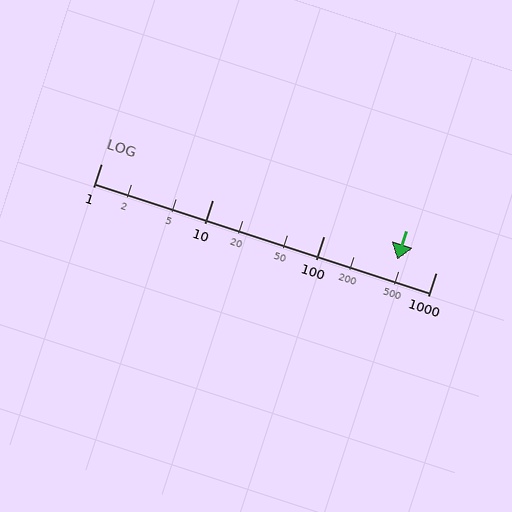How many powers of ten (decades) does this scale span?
The scale spans 3 decades, from 1 to 1000.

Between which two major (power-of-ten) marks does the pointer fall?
The pointer is between 100 and 1000.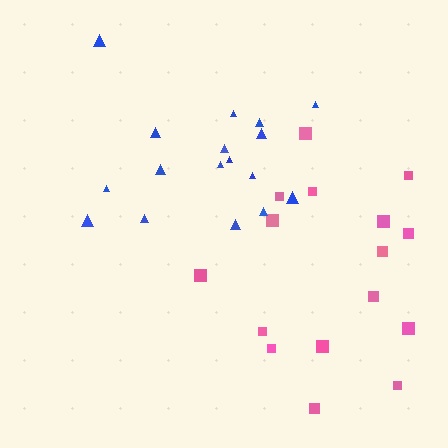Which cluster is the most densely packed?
Blue.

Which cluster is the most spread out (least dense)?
Pink.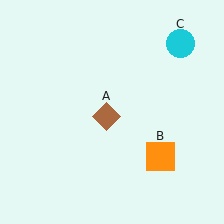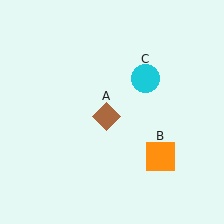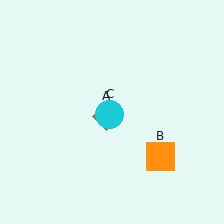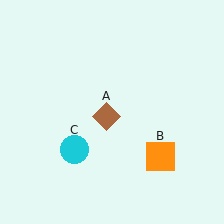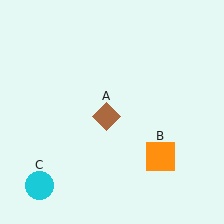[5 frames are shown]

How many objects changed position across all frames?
1 object changed position: cyan circle (object C).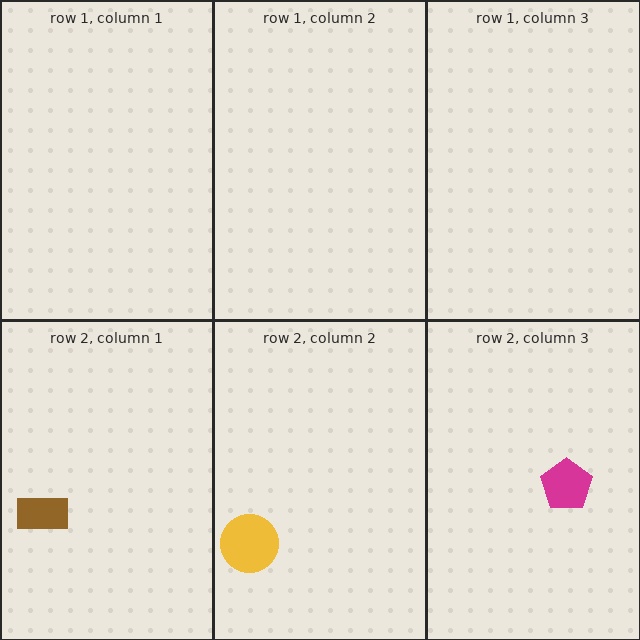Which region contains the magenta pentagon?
The row 2, column 3 region.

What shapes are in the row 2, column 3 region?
The magenta pentagon.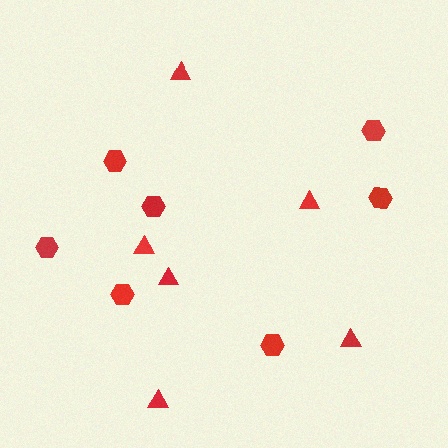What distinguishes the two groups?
There are 2 groups: one group of hexagons (7) and one group of triangles (6).